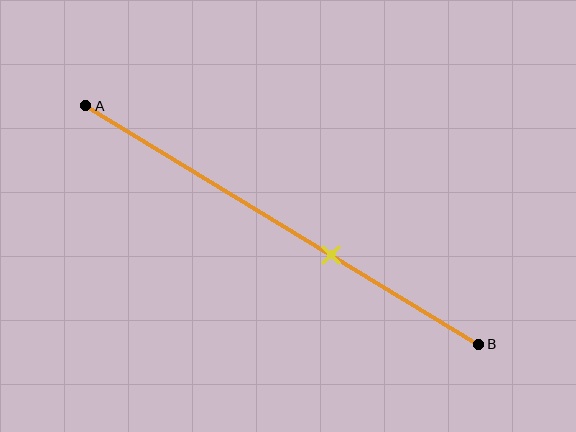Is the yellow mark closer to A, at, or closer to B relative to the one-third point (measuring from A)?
The yellow mark is closer to point B than the one-third point of segment AB.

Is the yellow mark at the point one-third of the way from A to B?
No, the mark is at about 65% from A, not at the 33% one-third point.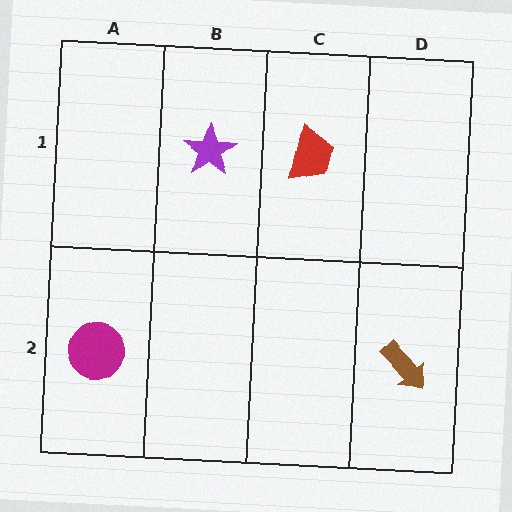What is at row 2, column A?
A magenta circle.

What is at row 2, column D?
A brown arrow.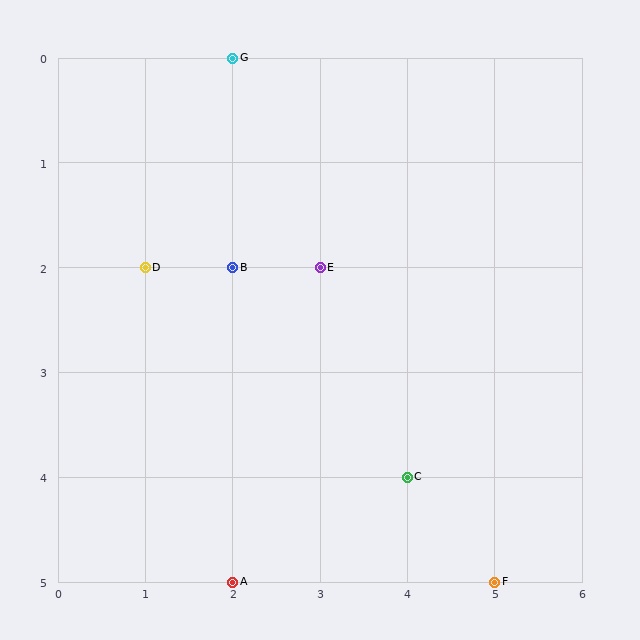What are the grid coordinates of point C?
Point C is at grid coordinates (4, 4).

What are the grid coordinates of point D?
Point D is at grid coordinates (1, 2).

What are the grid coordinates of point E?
Point E is at grid coordinates (3, 2).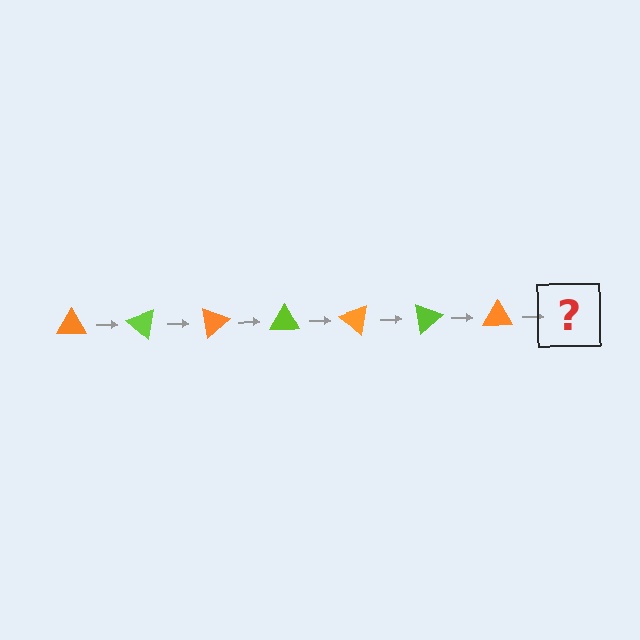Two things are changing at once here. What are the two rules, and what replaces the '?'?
The two rules are that it rotates 40 degrees each step and the color cycles through orange and lime. The '?' should be a lime triangle, rotated 280 degrees from the start.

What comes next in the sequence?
The next element should be a lime triangle, rotated 280 degrees from the start.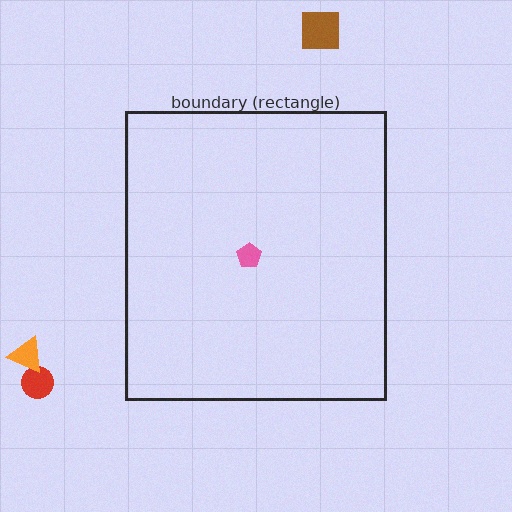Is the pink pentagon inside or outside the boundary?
Inside.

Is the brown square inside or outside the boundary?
Outside.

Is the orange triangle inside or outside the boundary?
Outside.